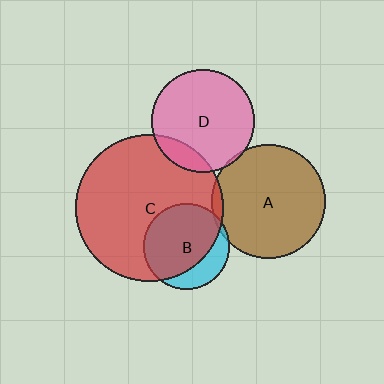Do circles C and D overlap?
Yes.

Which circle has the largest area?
Circle C (red).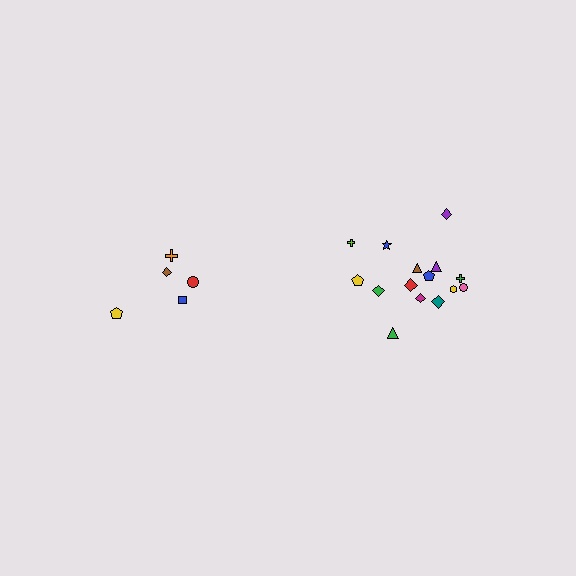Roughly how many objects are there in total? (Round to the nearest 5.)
Roughly 20 objects in total.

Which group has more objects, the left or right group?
The right group.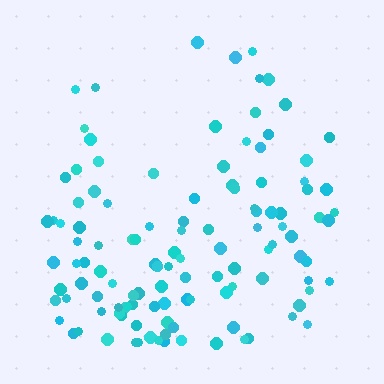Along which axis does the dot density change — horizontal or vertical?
Vertical.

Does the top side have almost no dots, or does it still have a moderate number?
Still a moderate number, just noticeably fewer than the bottom.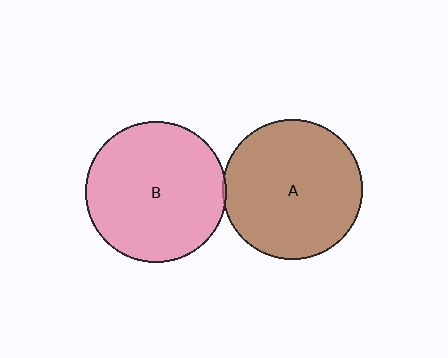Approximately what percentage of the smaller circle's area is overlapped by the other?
Approximately 5%.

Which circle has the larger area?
Circle B (pink).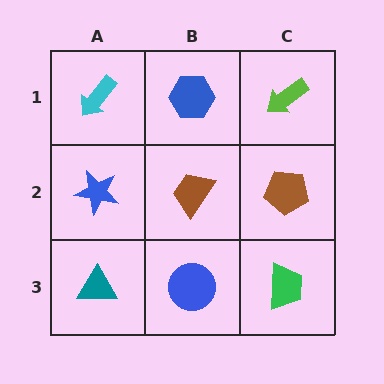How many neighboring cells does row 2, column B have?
4.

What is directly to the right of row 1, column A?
A blue hexagon.